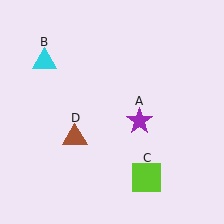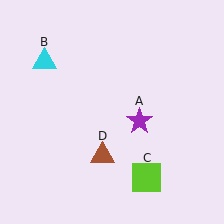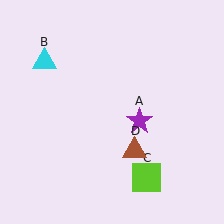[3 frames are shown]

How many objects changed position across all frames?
1 object changed position: brown triangle (object D).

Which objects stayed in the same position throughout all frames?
Purple star (object A) and cyan triangle (object B) and lime square (object C) remained stationary.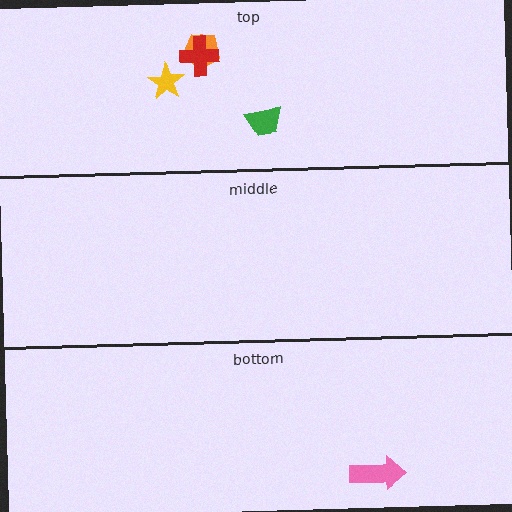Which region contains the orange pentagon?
The top region.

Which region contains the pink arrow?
The bottom region.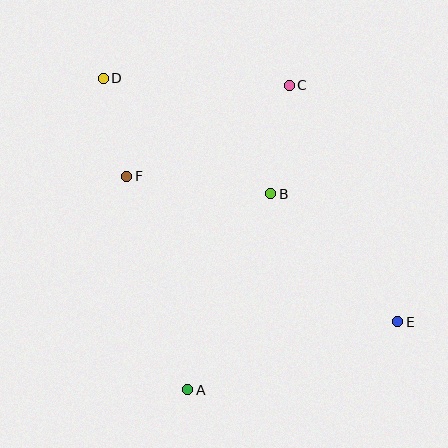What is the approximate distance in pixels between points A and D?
The distance between A and D is approximately 323 pixels.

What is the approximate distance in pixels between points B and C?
The distance between B and C is approximately 110 pixels.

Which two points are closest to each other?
Points D and F are closest to each other.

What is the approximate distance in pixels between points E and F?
The distance between E and F is approximately 307 pixels.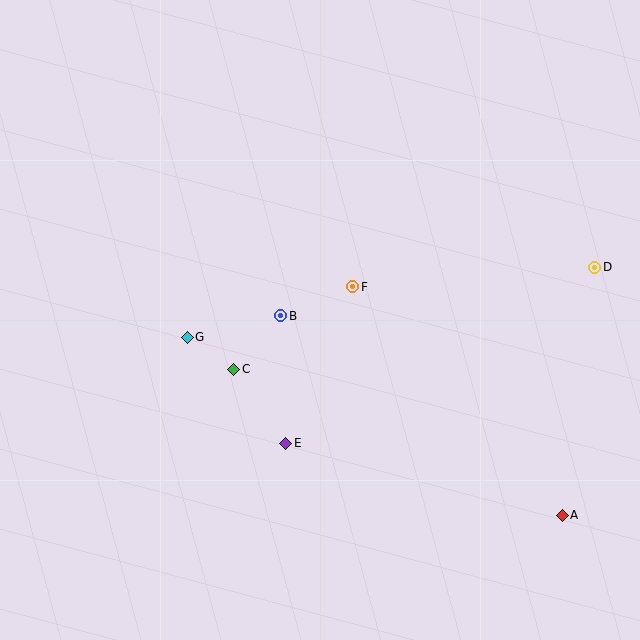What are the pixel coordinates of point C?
Point C is at (234, 369).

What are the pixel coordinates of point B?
Point B is at (281, 316).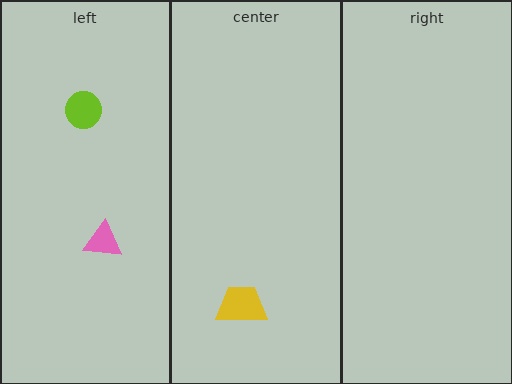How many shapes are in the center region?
1.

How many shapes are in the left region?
2.